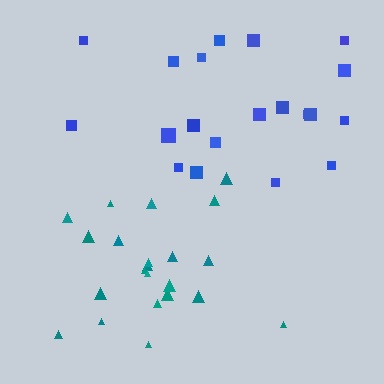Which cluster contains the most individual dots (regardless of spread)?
Teal (22).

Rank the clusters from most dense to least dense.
teal, blue.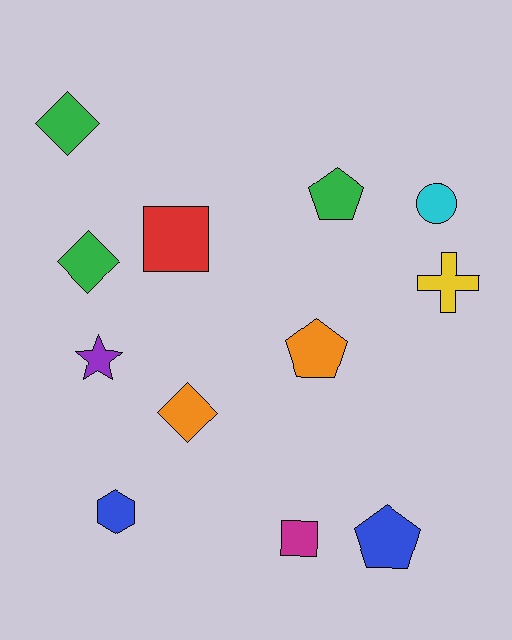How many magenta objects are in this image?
There is 1 magenta object.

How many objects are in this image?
There are 12 objects.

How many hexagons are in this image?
There is 1 hexagon.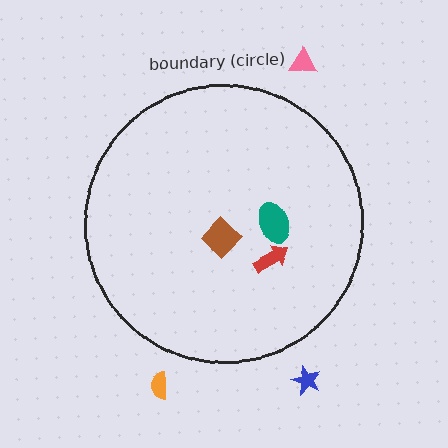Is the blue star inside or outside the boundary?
Outside.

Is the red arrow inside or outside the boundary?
Inside.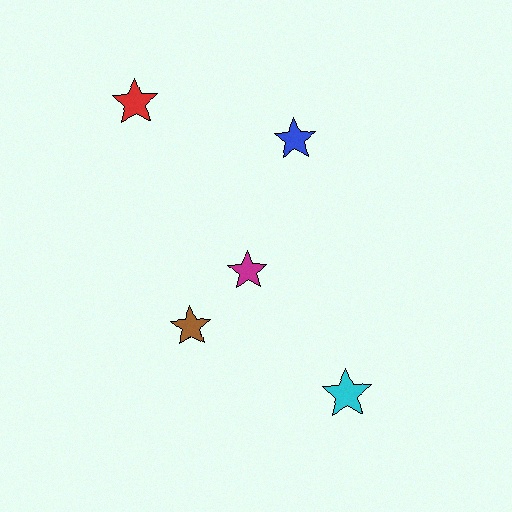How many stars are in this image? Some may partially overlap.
There are 5 stars.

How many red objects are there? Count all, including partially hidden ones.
There is 1 red object.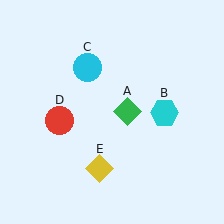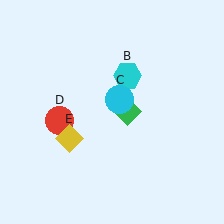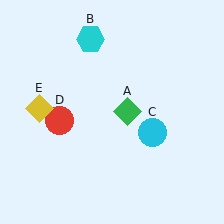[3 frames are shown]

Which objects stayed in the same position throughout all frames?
Green diamond (object A) and red circle (object D) remained stationary.